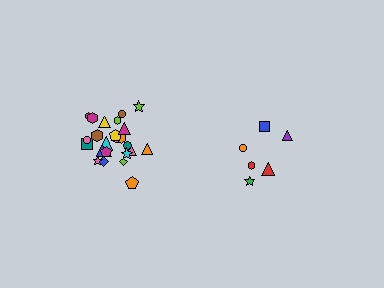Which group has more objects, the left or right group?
The left group.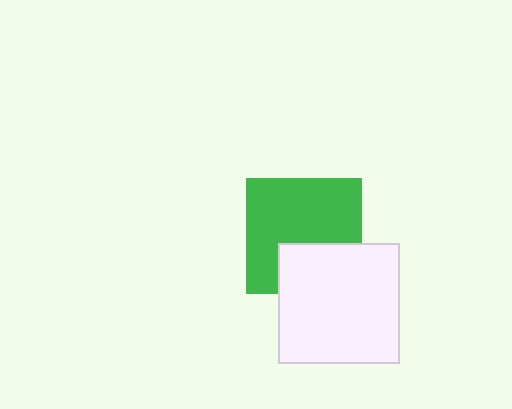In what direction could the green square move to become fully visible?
The green square could move up. That would shift it out from behind the white square entirely.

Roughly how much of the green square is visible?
Most of it is visible (roughly 69%).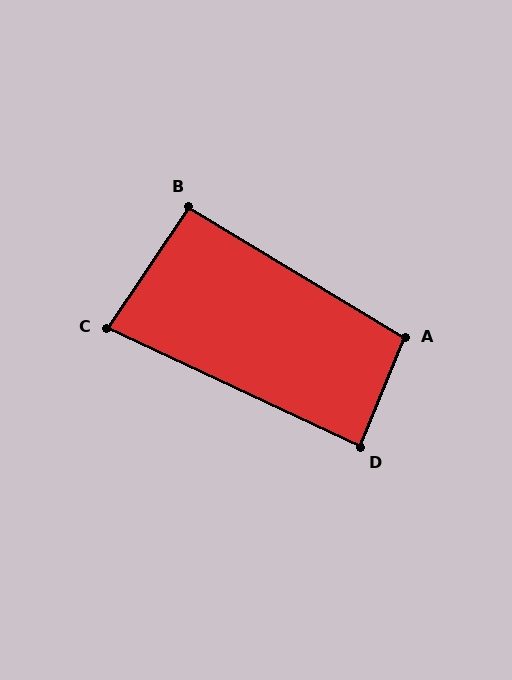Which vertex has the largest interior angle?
A, at approximately 99 degrees.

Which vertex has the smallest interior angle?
C, at approximately 81 degrees.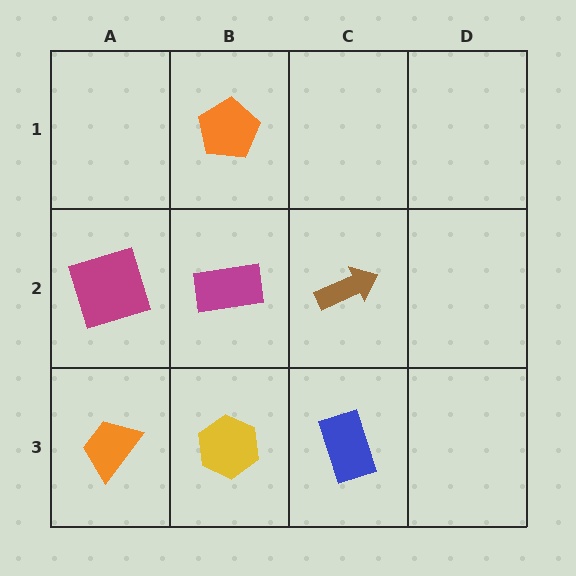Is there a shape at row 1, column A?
No, that cell is empty.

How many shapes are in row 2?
3 shapes.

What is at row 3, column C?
A blue rectangle.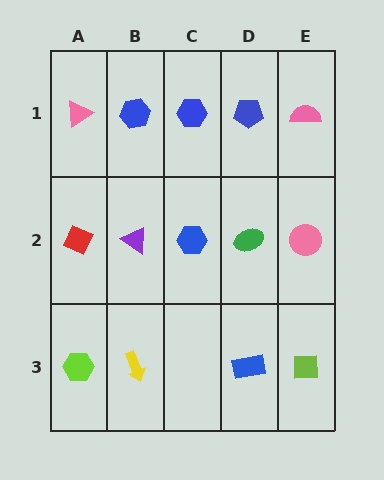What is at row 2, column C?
A blue hexagon.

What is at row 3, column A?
A lime hexagon.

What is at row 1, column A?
A pink triangle.